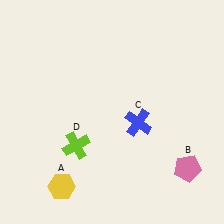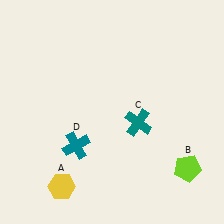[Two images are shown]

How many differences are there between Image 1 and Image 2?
There are 3 differences between the two images.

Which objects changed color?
B changed from pink to lime. C changed from blue to teal. D changed from lime to teal.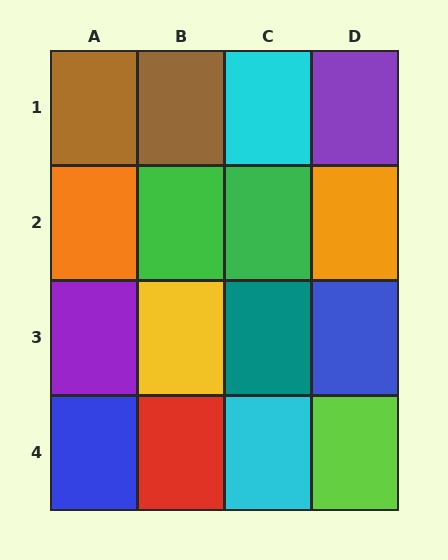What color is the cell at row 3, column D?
Blue.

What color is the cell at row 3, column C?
Teal.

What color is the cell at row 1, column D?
Purple.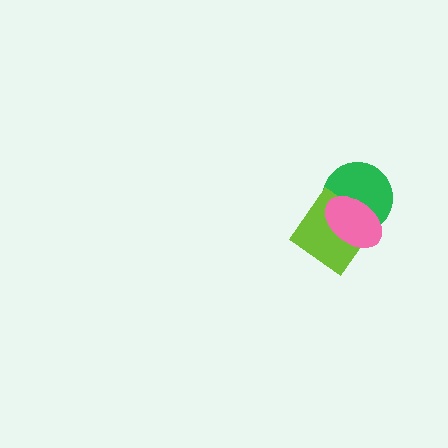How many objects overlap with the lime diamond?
2 objects overlap with the lime diamond.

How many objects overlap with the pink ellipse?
2 objects overlap with the pink ellipse.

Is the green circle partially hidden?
Yes, it is partially covered by another shape.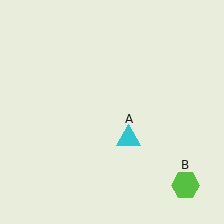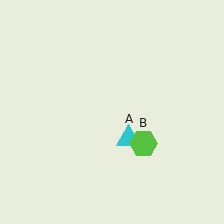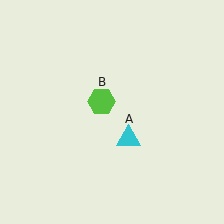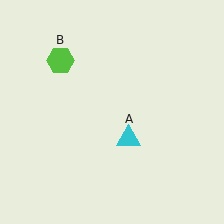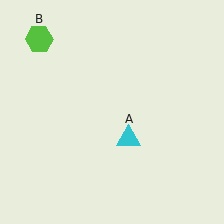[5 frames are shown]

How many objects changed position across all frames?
1 object changed position: lime hexagon (object B).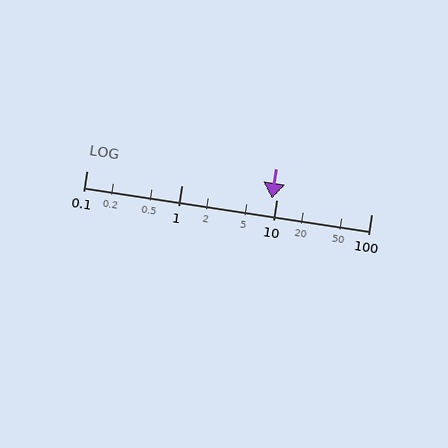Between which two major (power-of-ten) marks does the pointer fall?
The pointer is between 1 and 10.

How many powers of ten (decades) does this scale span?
The scale spans 3 decades, from 0.1 to 100.